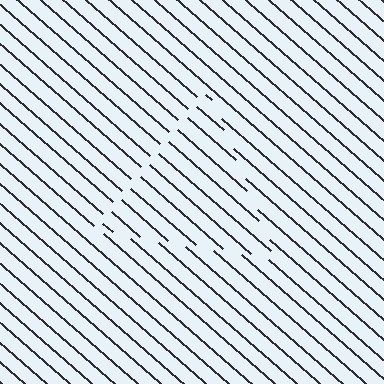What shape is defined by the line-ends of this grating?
An illusory triangle. The interior of the shape contains the same grating, shifted by half a period — the contour is defined by the phase discontinuity where line-ends from the inner and outer gratings abut.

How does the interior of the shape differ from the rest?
The interior of the shape contains the same grating, shifted by half a period — the contour is defined by the phase discontinuity where line-ends from the inner and outer gratings abut.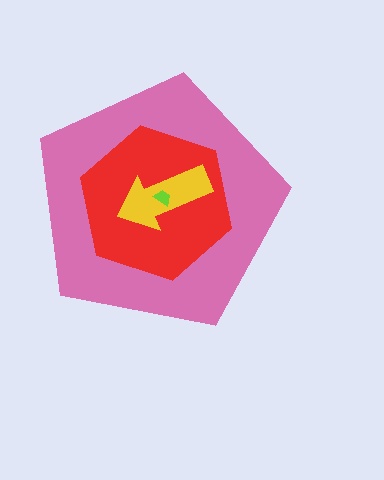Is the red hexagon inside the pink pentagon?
Yes.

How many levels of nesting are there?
4.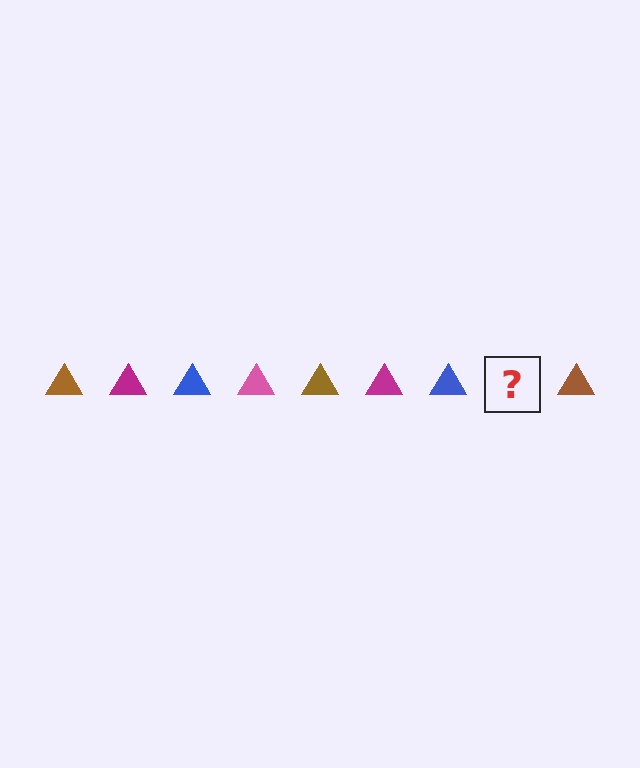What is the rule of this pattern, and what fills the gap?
The rule is that the pattern cycles through brown, magenta, blue, pink triangles. The gap should be filled with a pink triangle.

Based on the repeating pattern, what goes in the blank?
The blank should be a pink triangle.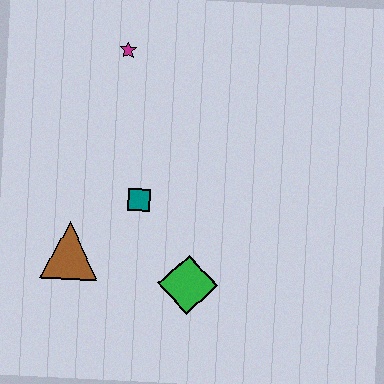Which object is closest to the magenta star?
The teal square is closest to the magenta star.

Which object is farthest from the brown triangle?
The magenta star is farthest from the brown triangle.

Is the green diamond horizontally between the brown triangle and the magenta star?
No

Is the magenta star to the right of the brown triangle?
Yes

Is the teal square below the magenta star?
Yes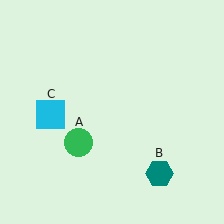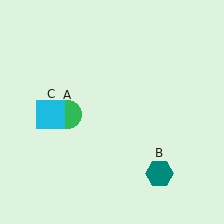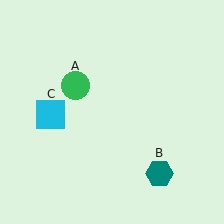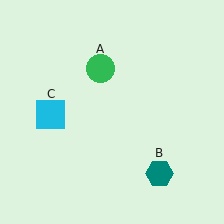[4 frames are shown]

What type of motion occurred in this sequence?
The green circle (object A) rotated clockwise around the center of the scene.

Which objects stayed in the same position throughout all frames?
Teal hexagon (object B) and cyan square (object C) remained stationary.